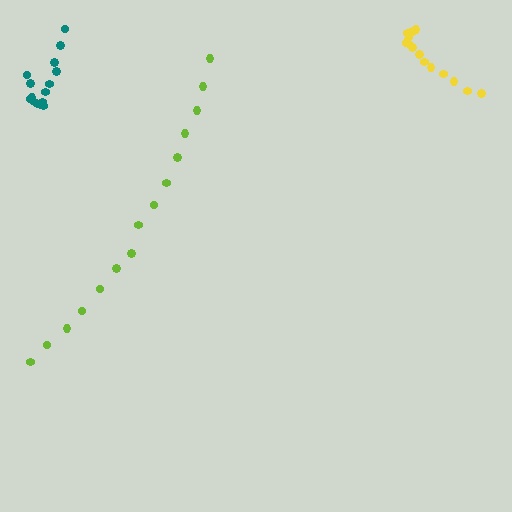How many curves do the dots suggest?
There are 3 distinct paths.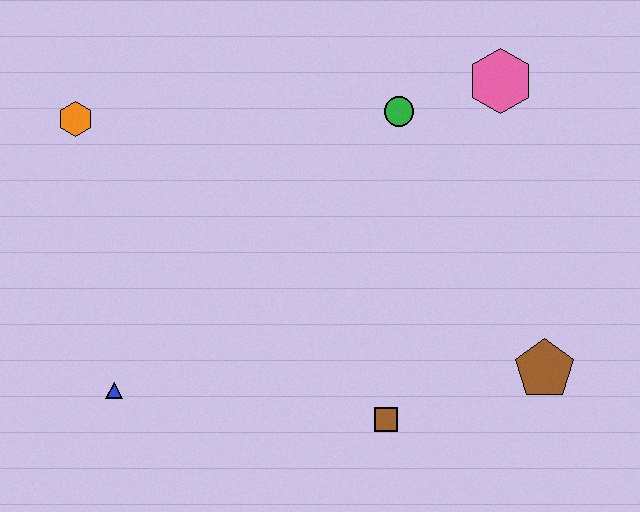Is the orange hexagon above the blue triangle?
Yes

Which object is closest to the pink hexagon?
The green circle is closest to the pink hexagon.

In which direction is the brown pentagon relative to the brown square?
The brown pentagon is to the right of the brown square.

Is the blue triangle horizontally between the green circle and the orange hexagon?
Yes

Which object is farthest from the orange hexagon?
The brown pentagon is farthest from the orange hexagon.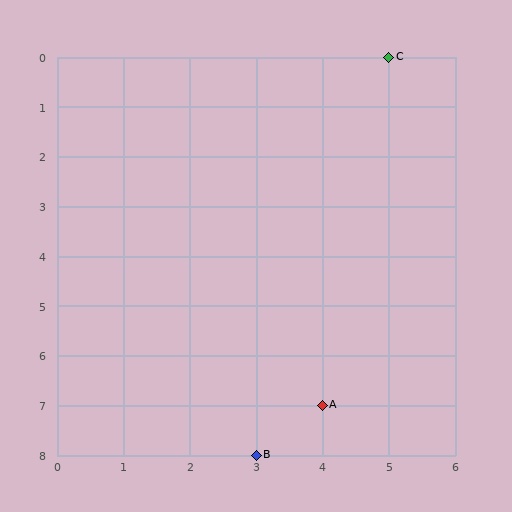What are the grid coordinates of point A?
Point A is at grid coordinates (4, 7).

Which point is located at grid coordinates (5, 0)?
Point C is at (5, 0).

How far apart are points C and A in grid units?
Points C and A are 1 column and 7 rows apart (about 7.1 grid units diagonally).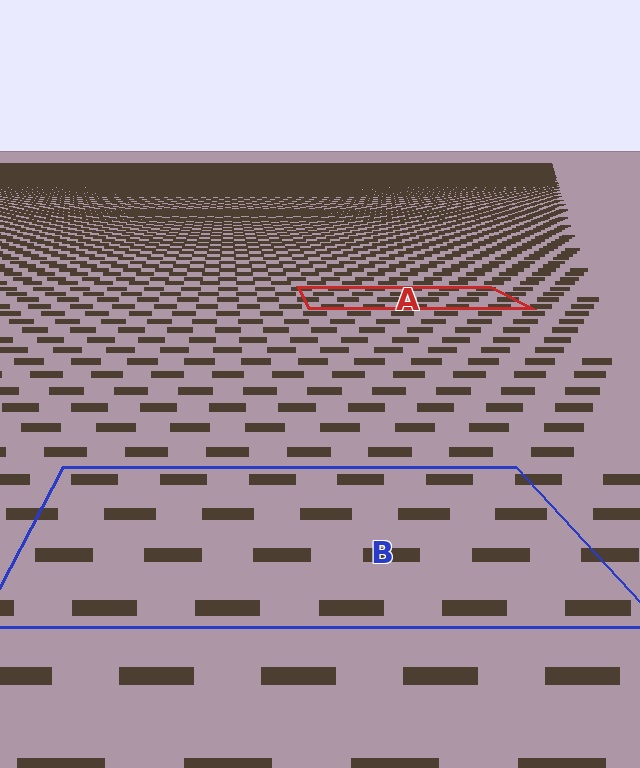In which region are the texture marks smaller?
The texture marks are smaller in region A, because it is farther away.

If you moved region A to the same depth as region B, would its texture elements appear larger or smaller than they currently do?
They would appear larger. At a closer depth, the same texture elements are projected at a bigger on-screen size.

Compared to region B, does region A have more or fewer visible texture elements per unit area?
Region A has more texture elements per unit area — they are packed more densely because it is farther away.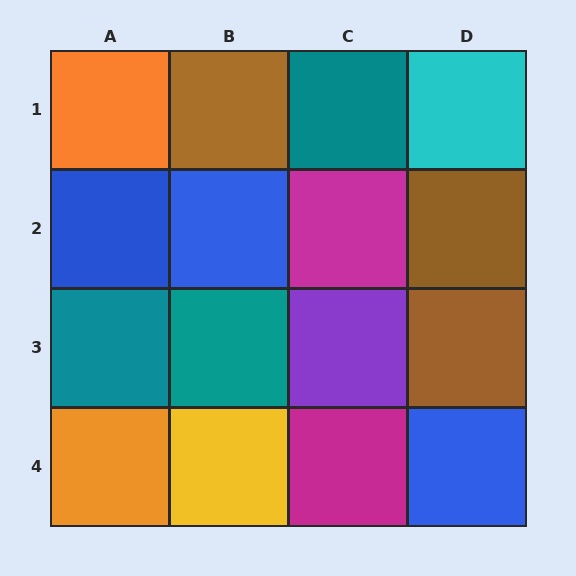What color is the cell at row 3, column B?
Teal.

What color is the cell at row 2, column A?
Blue.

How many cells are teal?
3 cells are teal.